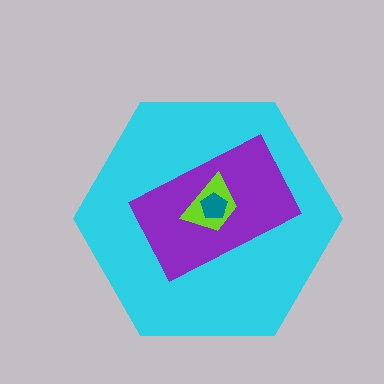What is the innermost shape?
The teal pentagon.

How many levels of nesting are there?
4.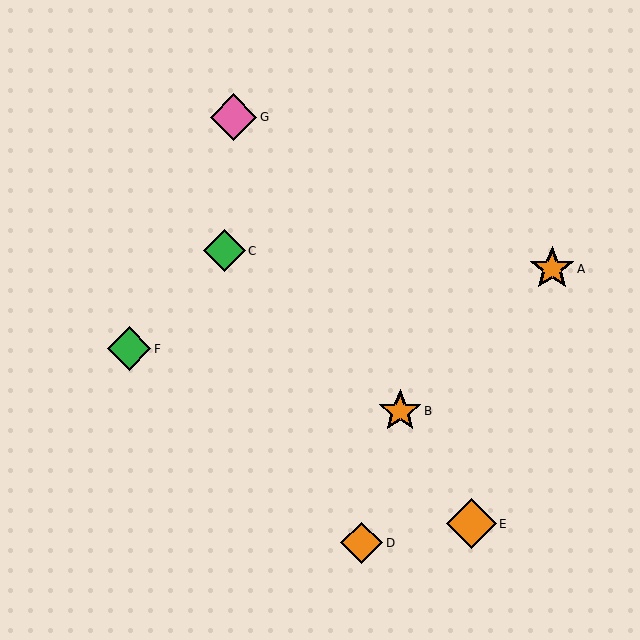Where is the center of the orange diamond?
The center of the orange diamond is at (471, 524).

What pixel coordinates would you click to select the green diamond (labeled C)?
Click at (225, 251) to select the green diamond C.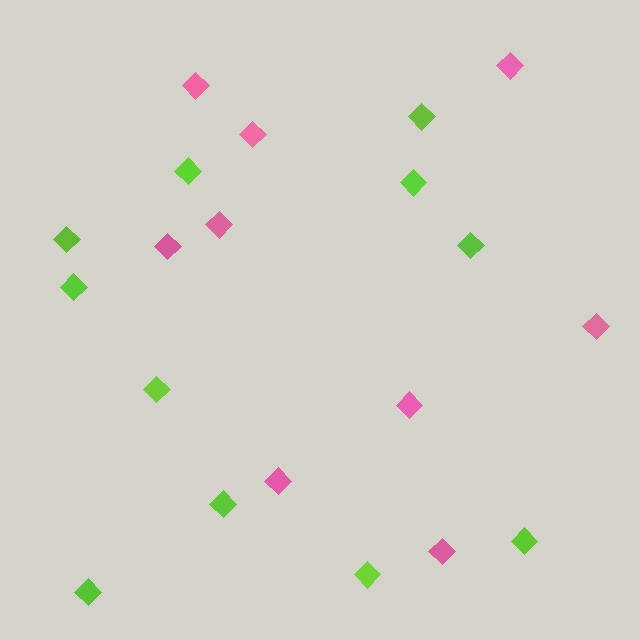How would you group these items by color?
There are 2 groups: one group of pink diamonds (9) and one group of lime diamonds (11).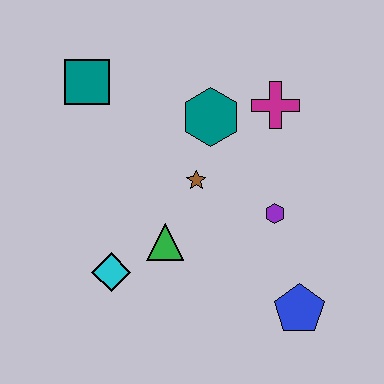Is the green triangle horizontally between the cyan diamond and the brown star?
Yes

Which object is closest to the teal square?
The teal hexagon is closest to the teal square.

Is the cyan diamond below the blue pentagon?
No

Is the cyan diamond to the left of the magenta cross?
Yes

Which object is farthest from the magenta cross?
The cyan diamond is farthest from the magenta cross.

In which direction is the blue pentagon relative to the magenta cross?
The blue pentagon is below the magenta cross.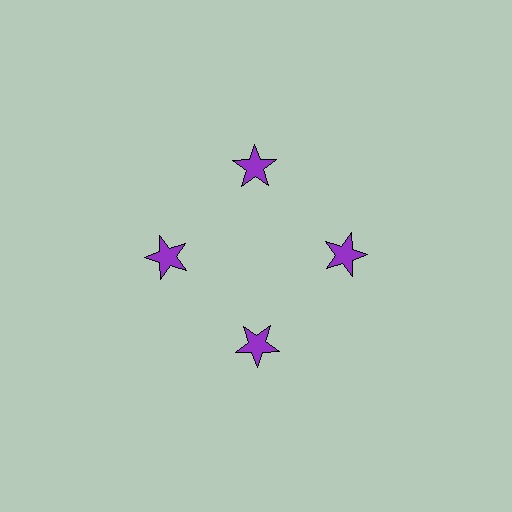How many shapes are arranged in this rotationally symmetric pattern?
There are 4 shapes, arranged in 4 groups of 1.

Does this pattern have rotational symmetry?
Yes, this pattern has 4-fold rotational symmetry. It looks the same after rotating 90 degrees around the center.